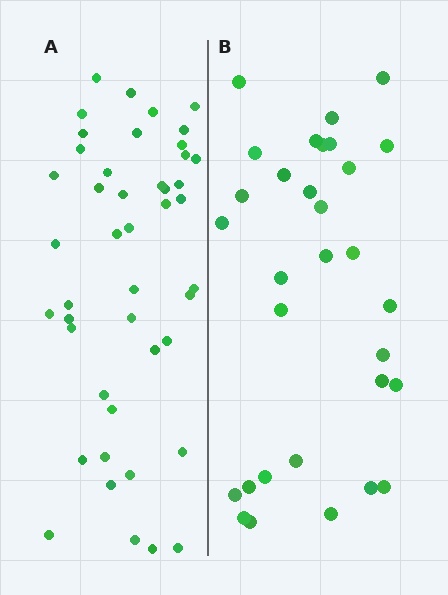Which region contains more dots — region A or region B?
Region A (the left region) has more dots.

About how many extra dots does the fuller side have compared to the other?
Region A has approximately 15 more dots than region B.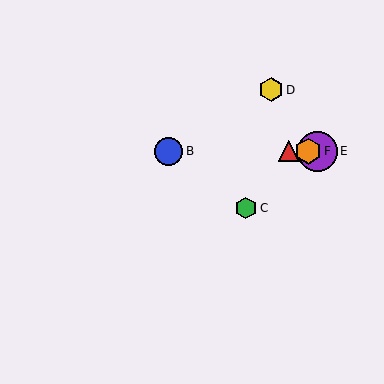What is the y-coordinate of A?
Object A is at y≈151.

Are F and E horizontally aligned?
Yes, both are at y≈151.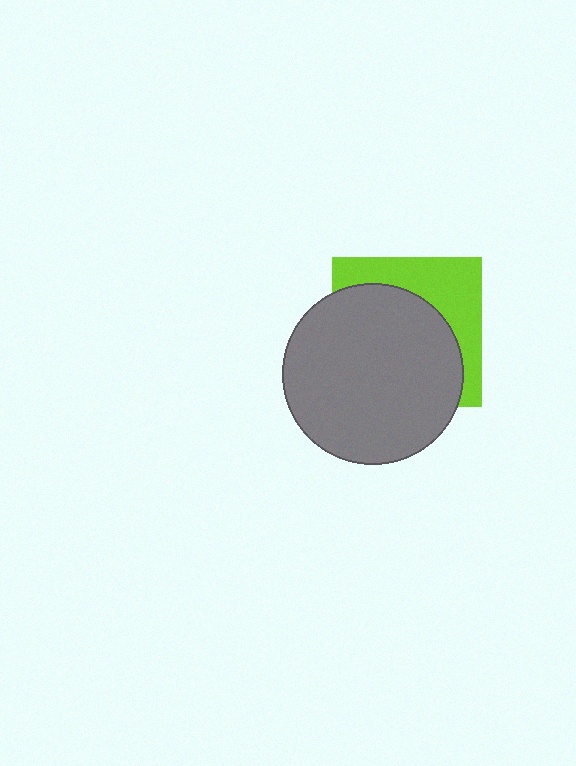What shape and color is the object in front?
The object in front is a gray circle.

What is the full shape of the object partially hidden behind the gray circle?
The partially hidden object is a lime square.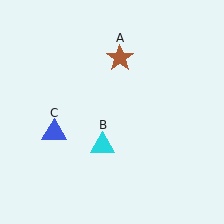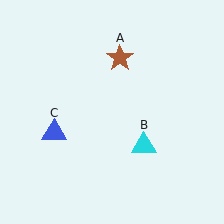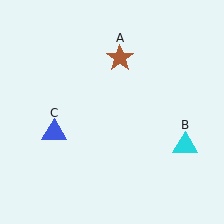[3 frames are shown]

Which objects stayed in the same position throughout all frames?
Brown star (object A) and blue triangle (object C) remained stationary.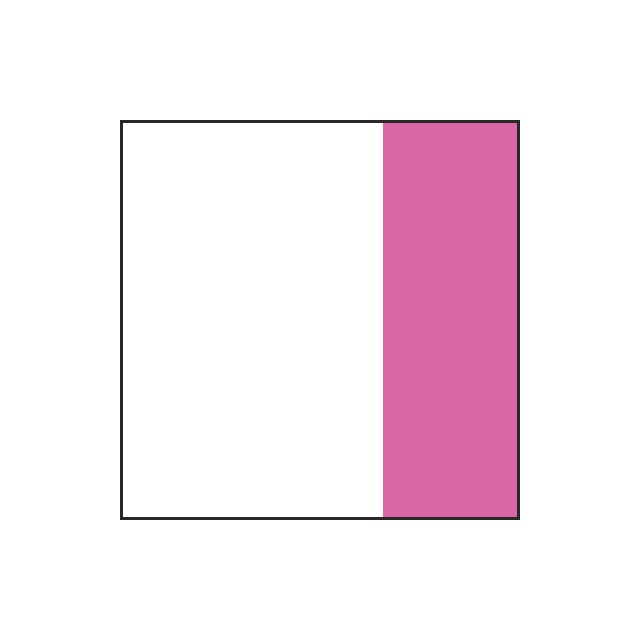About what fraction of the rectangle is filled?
About one third (1/3).